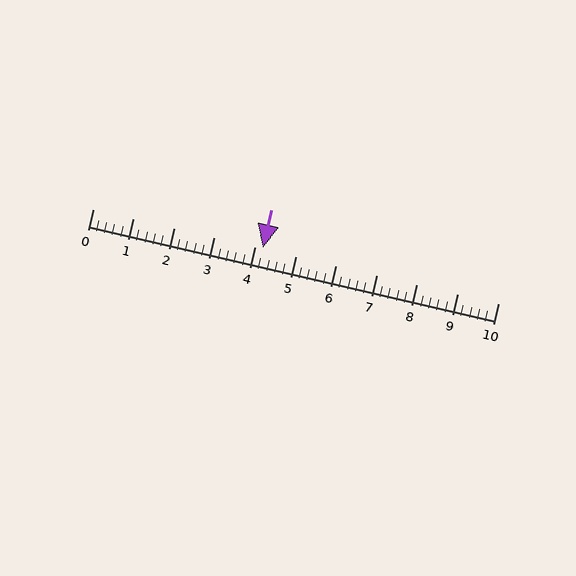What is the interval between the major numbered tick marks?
The major tick marks are spaced 1 units apart.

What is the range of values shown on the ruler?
The ruler shows values from 0 to 10.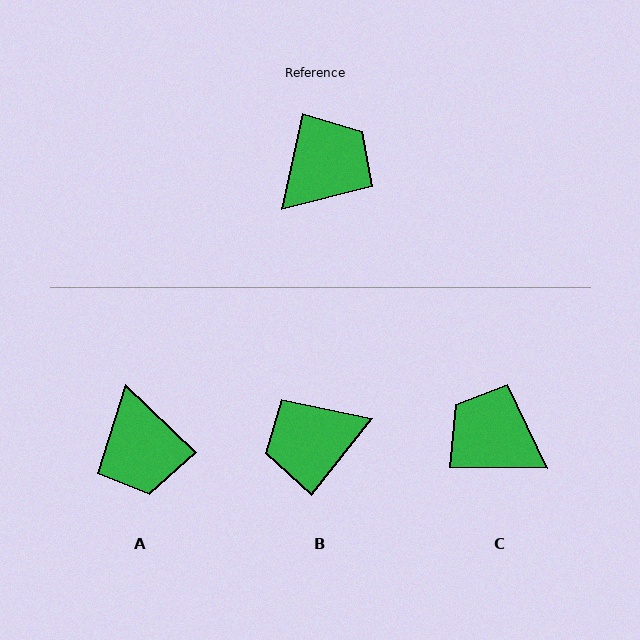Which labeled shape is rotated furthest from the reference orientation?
B, about 154 degrees away.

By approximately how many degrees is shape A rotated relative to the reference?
Approximately 122 degrees clockwise.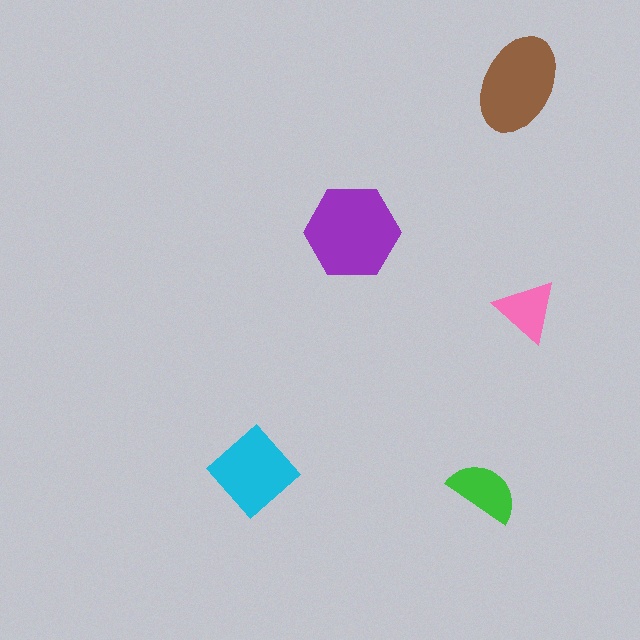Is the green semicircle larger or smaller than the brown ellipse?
Smaller.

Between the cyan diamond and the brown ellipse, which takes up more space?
The brown ellipse.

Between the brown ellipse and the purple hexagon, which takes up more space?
The purple hexagon.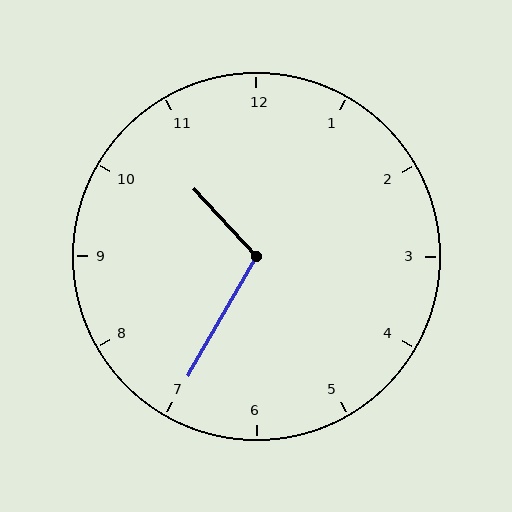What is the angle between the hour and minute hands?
Approximately 108 degrees.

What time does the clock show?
10:35.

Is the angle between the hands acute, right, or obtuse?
It is obtuse.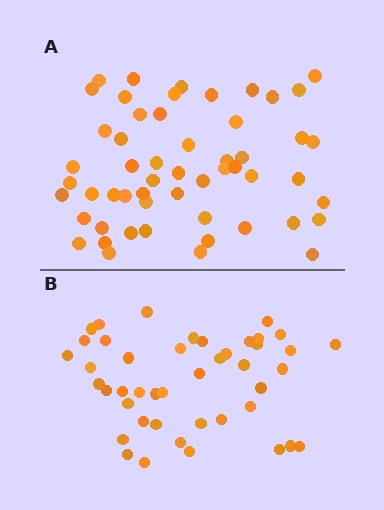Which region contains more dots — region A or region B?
Region A (the top region) has more dots.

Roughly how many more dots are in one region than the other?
Region A has roughly 10 or so more dots than region B.